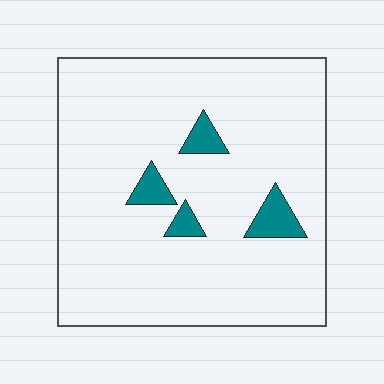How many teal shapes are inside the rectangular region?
4.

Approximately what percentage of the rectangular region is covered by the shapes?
Approximately 5%.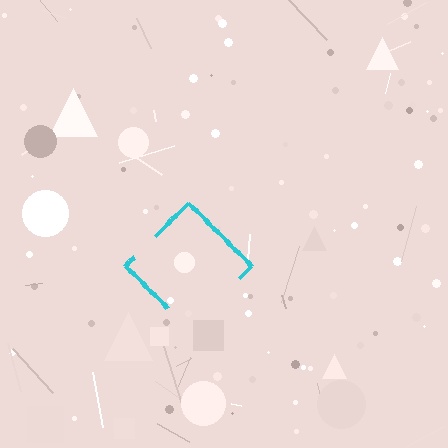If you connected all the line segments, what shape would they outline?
They would outline a diamond.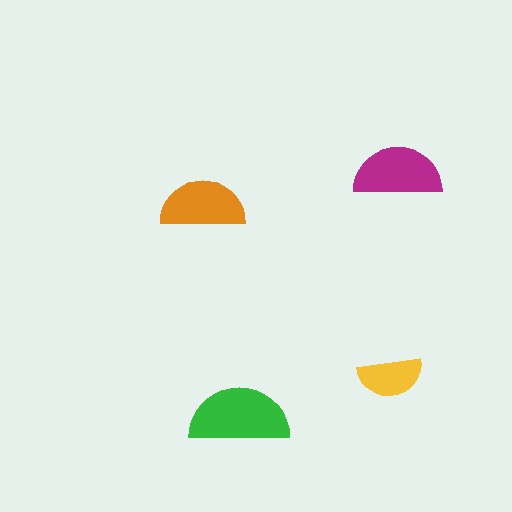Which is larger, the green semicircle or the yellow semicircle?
The green one.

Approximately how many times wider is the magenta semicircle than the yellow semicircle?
About 1.5 times wider.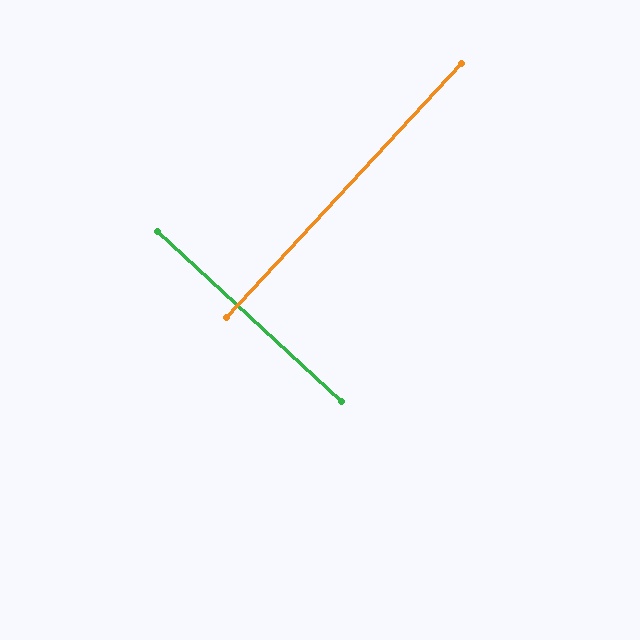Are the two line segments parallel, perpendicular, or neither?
Perpendicular — they meet at approximately 90°.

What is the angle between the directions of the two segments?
Approximately 90 degrees.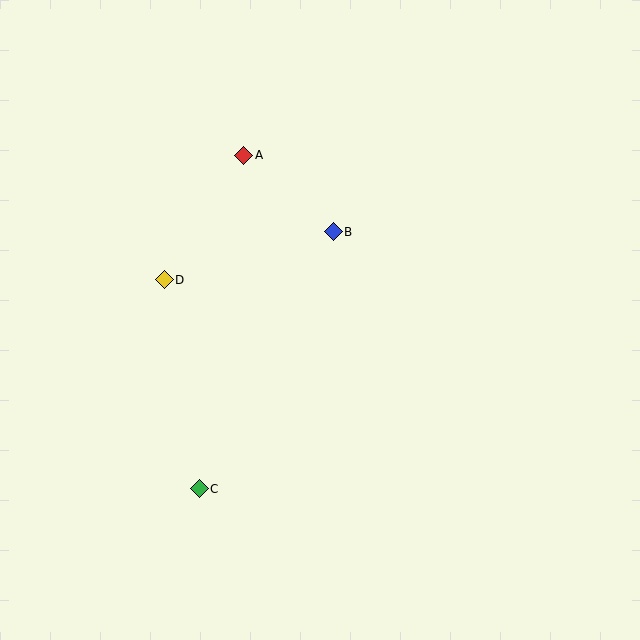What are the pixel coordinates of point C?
Point C is at (199, 489).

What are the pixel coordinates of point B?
Point B is at (333, 232).